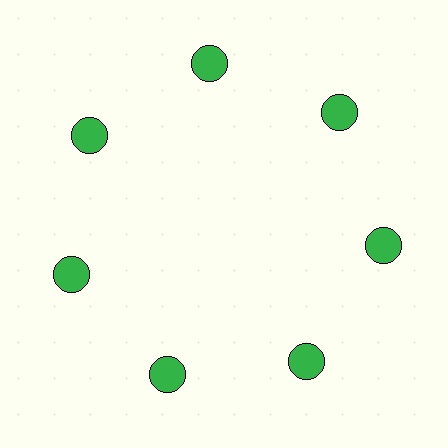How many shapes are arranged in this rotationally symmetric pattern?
There are 7 shapes, arranged in 7 groups of 1.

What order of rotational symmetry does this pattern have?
This pattern has 7-fold rotational symmetry.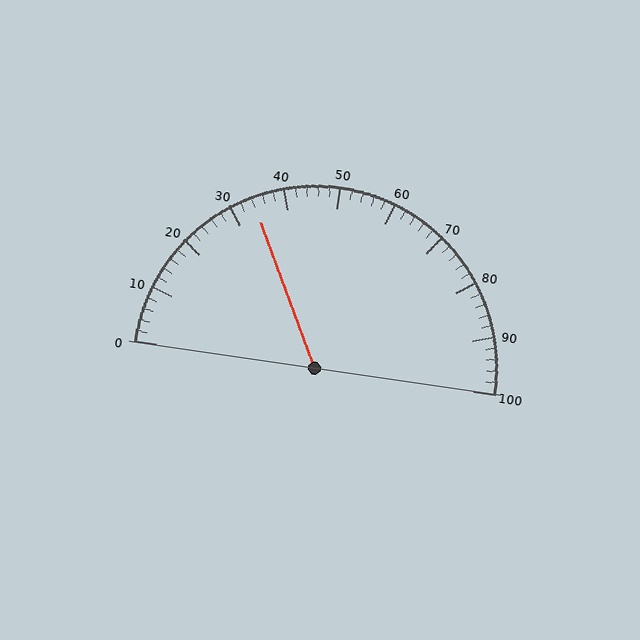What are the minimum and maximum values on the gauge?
The gauge ranges from 0 to 100.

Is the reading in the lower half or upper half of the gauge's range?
The reading is in the lower half of the range (0 to 100).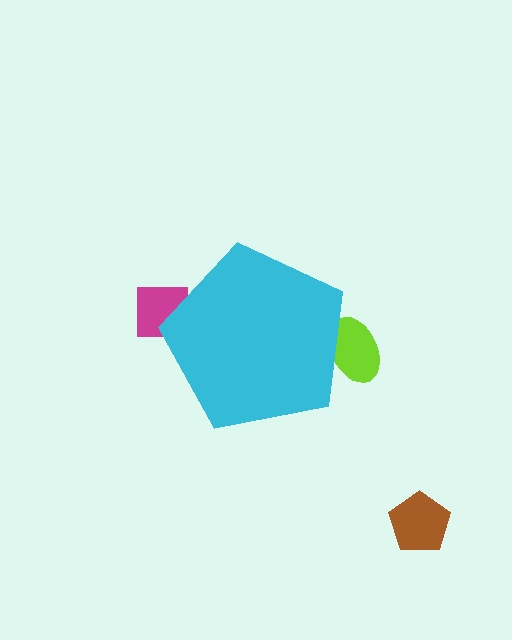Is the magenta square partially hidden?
Yes, the magenta square is partially hidden behind the cyan pentagon.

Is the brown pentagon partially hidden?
No, the brown pentagon is fully visible.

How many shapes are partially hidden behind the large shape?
2 shapes are partially hidden.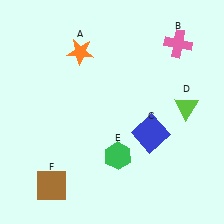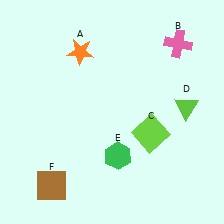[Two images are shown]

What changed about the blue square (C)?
In Image 1, C is blue. In Image 2, it changed to lime.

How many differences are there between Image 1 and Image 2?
There is 1 difference between the two images.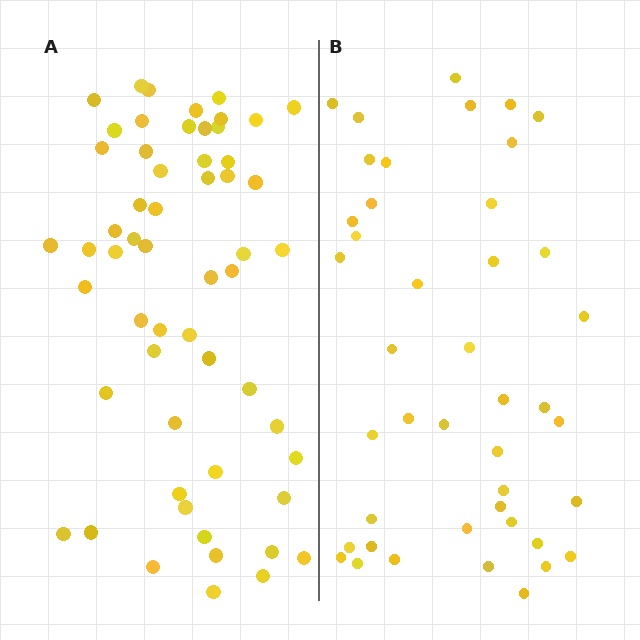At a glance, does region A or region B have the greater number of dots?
Region A (the left region) has more dots.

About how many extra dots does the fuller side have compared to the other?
Region A has approximately 15 more dots than region B.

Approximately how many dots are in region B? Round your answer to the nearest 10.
About 40 dots. (The exact count is 43, which rounds to 40.)